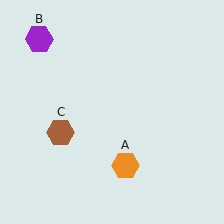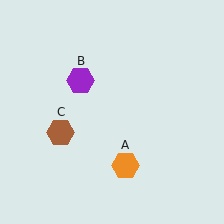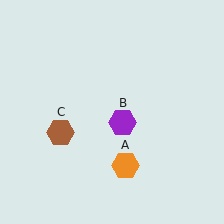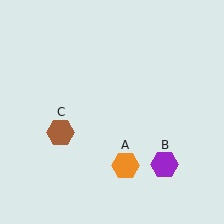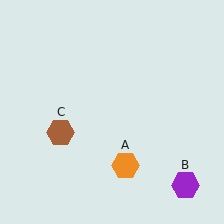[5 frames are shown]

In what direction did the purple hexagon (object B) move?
The purple hexagon (object B) moved down and to the right.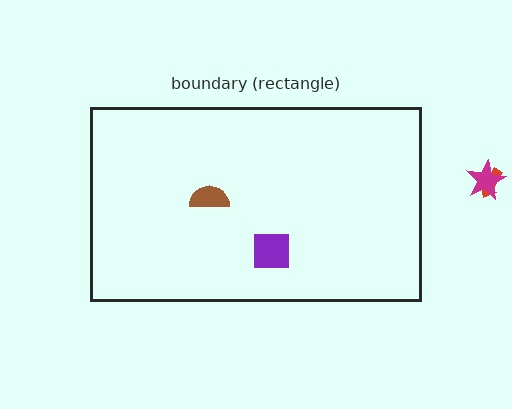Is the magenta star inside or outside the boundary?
Outside.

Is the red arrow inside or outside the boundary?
Outside.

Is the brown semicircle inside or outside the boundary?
Inside.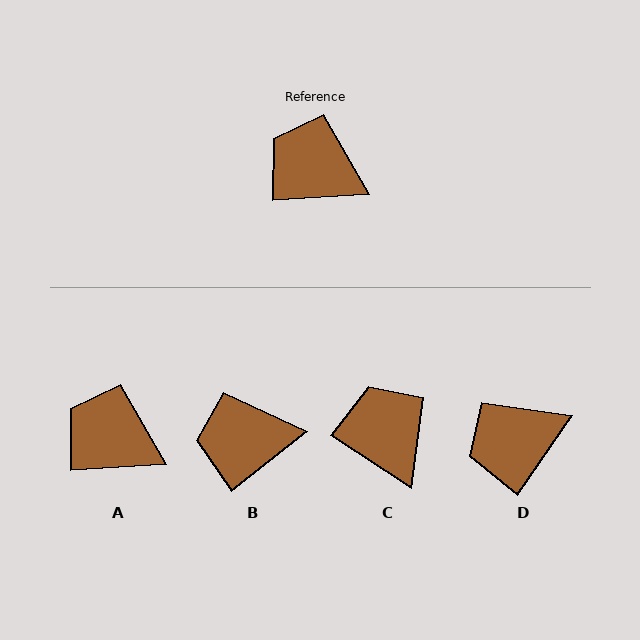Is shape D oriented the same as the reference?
No, it is off by about 52 degrees.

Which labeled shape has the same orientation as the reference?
A.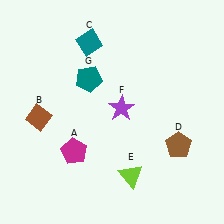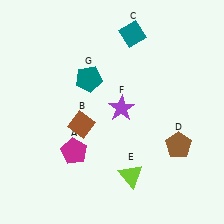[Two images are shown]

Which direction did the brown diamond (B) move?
The brown diamond (B) moved right.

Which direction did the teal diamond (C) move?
The teal diamond (C) moved right.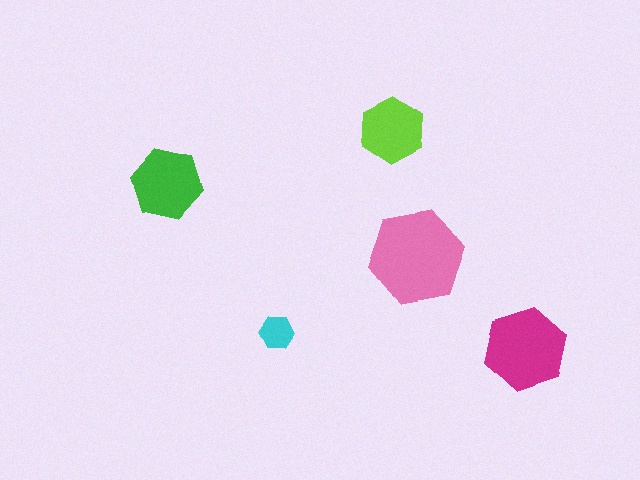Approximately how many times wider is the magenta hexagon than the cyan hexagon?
About 2.5 times wider.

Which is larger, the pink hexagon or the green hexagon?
The pink one.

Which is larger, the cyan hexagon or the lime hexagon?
The lime one.